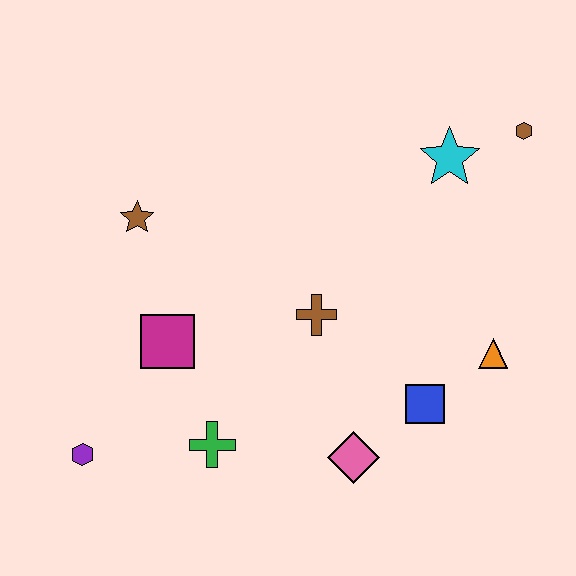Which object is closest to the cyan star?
The brown hexagon is closest to the cyan star.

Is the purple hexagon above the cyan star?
No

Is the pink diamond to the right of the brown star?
Yes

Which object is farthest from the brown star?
The brown hexagon is farthest from the brown star.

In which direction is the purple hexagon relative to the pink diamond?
The purple hexagon is to the left of the pink diamond.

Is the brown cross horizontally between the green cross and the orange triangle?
Yes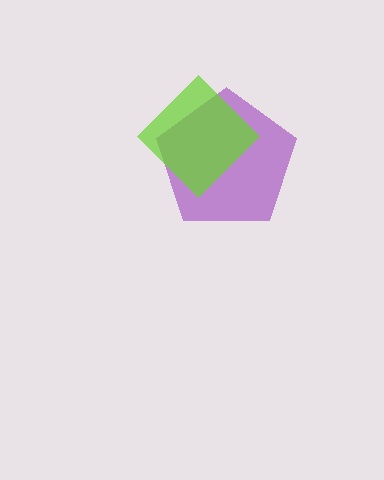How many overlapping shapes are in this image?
There are 2 overlapping shapes in the image.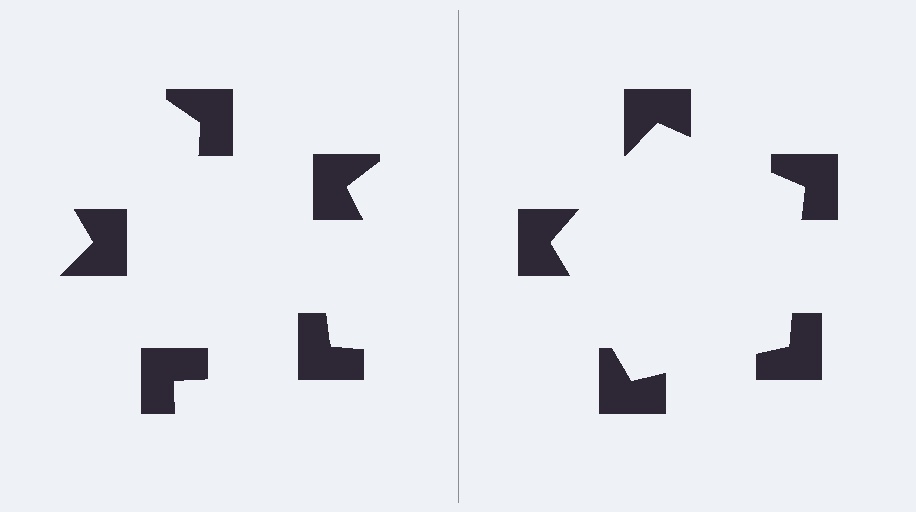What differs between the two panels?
The notched squares are positioned identically on both sides; only the wedge orientations differ. On the right they align to a pentagon; on the left they are misaligned.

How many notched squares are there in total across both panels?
10 — 5 on each side.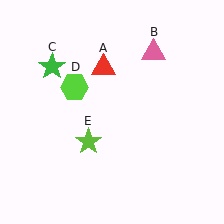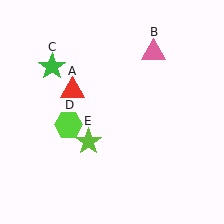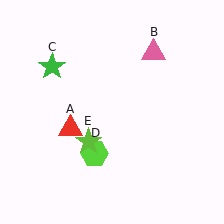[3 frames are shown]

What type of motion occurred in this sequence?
The red triangle (object A), lime hexagon (object D) rotated counterclockwise around the center of the scene.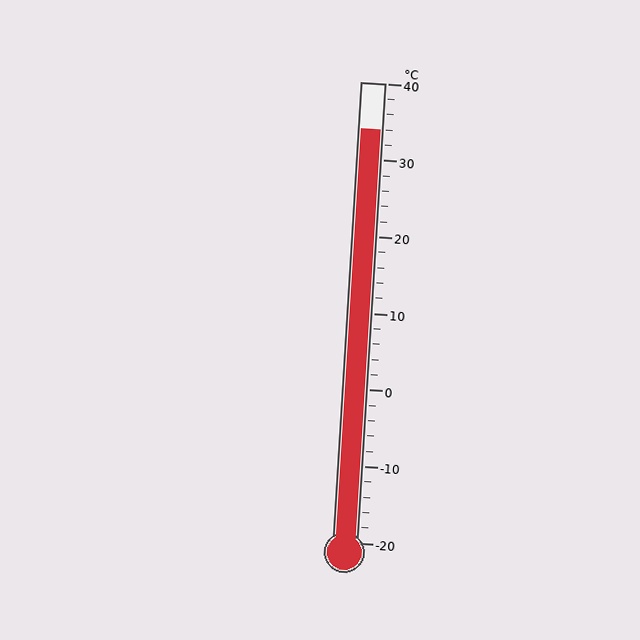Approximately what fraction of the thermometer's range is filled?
The thermometer is filled to approximately 90% of its range.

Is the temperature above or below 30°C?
The temperature is above 30°C.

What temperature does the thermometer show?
The thermometer shows approximately 34°C.